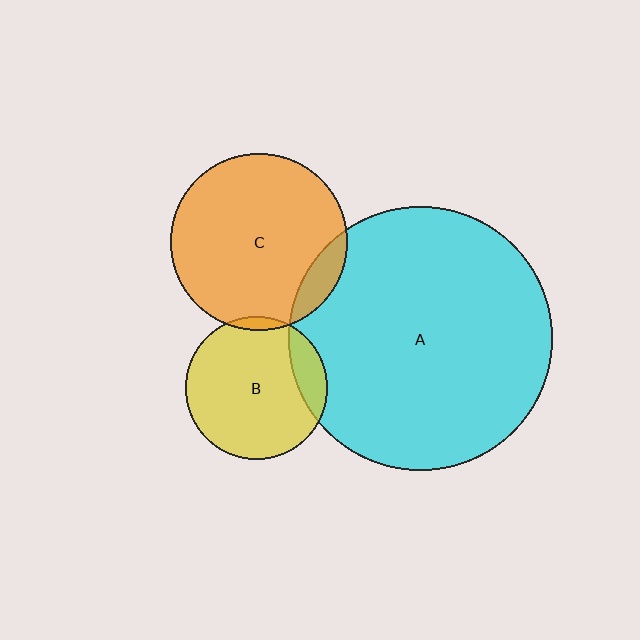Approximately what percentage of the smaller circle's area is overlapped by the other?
Approximately 15%.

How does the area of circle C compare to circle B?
Approximately 1.5 times.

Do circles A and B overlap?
Yes.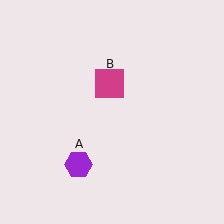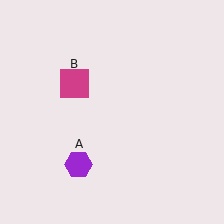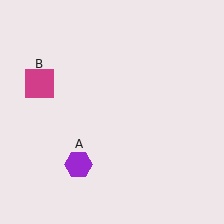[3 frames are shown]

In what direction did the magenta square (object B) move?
The magenta square (object B) moved left.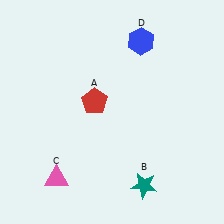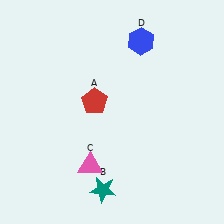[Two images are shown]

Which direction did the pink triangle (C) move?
The pink triangle (C) moved right.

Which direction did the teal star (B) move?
The teal star (B) moved left.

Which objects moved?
The objects that moved are: the teal star (B), the pink triangle (C).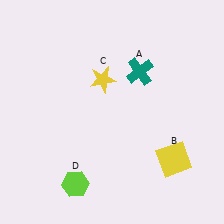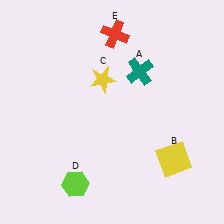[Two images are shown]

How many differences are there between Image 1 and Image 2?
There is 1 difference between the two images.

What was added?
A red cross (E) was added in Image 2.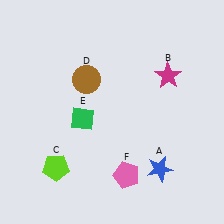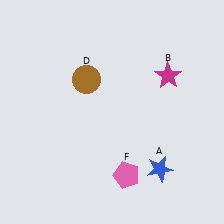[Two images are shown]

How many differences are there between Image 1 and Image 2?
There are 2 differences between the two images.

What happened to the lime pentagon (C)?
The lime pentagon (C) was removed in Image 2. It was in the bottom-left area of Image 1.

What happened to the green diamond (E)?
The green diamond (E) was removed in Image 2. It was in the bottom-left area of Image 1.